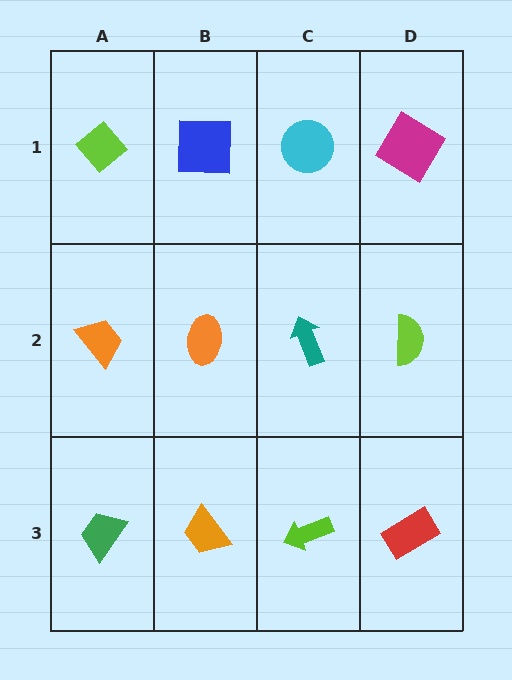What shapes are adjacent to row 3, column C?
A teal arrow (row 2, column C), an orange trapezoid (row 3, column B), a red rectangle (row 3, column D).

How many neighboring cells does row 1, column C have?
3.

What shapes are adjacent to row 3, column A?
An orange trapezoid (row 2, column A), an orange trapezoid (row 3, column B).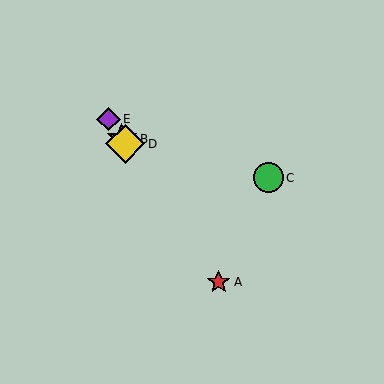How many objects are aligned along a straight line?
4 objects (A, B, D, E) are aligned along a straight line.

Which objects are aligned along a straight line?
Objects A, B, D, E are aligned along a straight line.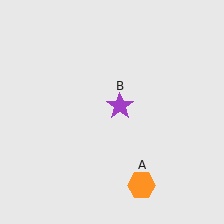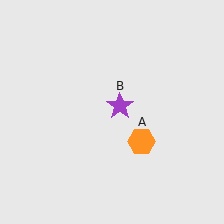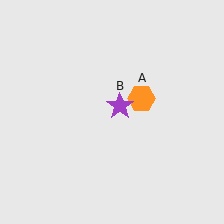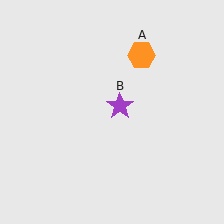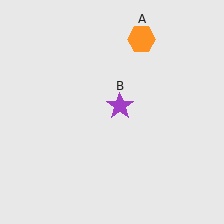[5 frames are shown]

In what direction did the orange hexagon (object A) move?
The orange hexagon (object A) moved up.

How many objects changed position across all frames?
1 object changed position: orange hexagon (object A).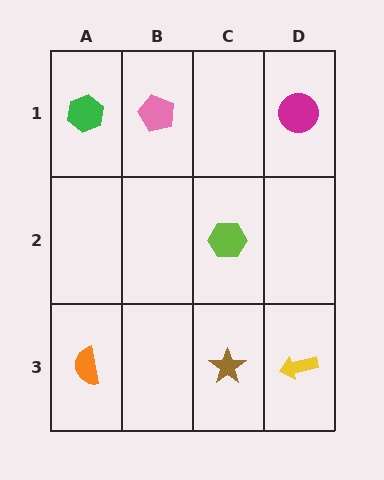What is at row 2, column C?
A lime hexagon.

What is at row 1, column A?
A green hexagon.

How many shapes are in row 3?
3 shapes.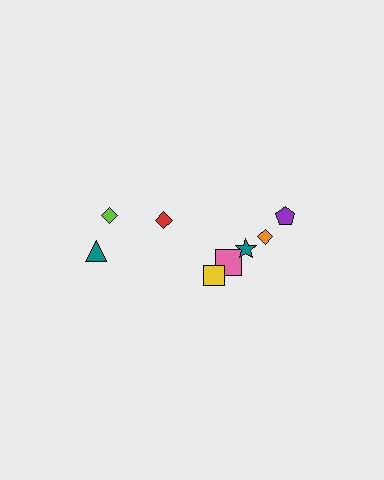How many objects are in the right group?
There are 5 objects.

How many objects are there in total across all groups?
There are 8 objects.